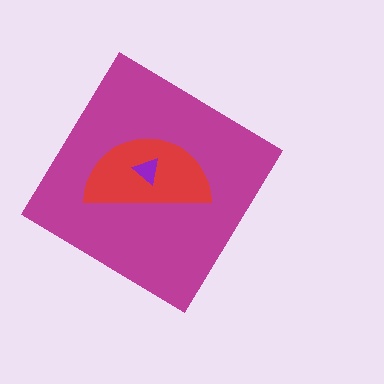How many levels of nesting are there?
3.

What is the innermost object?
The purple triangle.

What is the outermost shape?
The magenta diamond.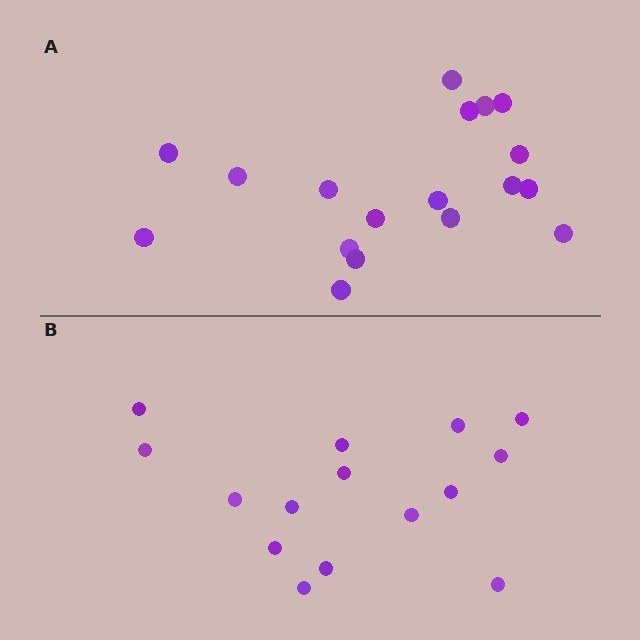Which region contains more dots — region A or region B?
Region A (the top region) has more dots.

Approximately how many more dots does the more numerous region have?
Region A has just a few more — roughly 2 or 3 more dots than region B.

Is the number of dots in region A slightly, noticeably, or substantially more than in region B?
Region A has only slightly more — the two regions are fairly close. The ratio is roughly 1.2 to 1.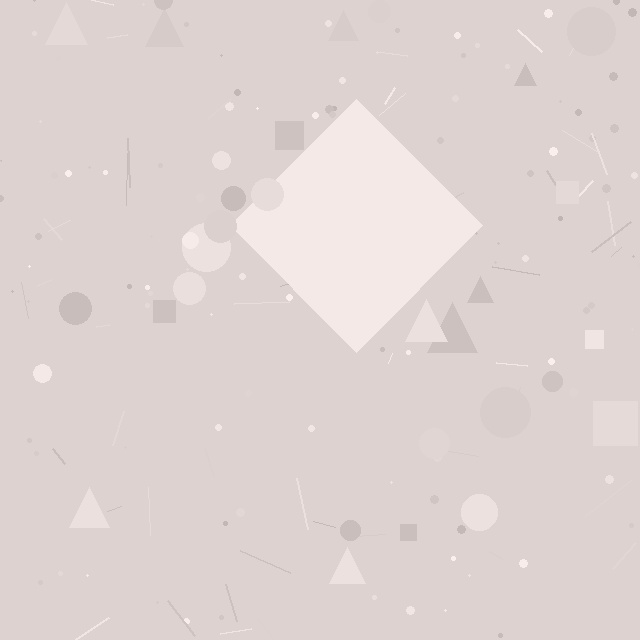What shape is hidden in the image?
A diamond is hidden in the image.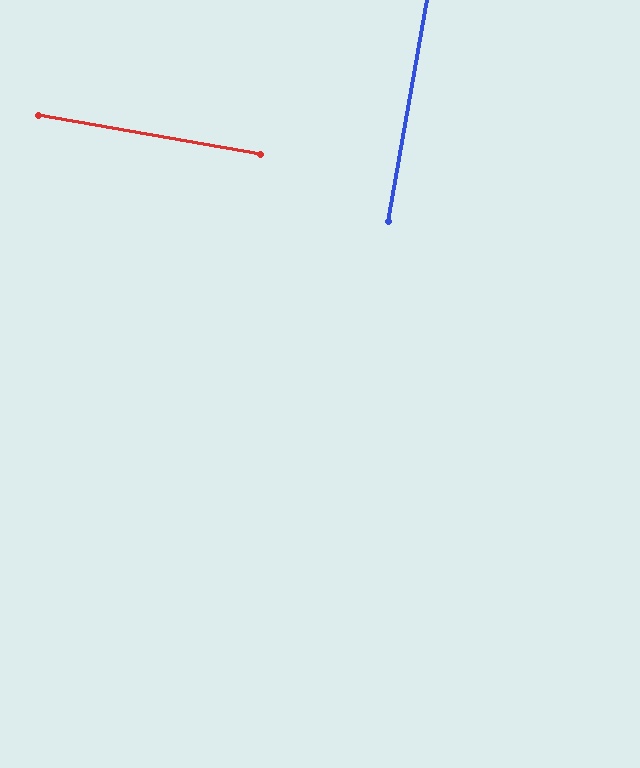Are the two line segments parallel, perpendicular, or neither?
Perpendicular — they meet at approximately 90°.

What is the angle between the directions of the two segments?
Approximately 90 degrees.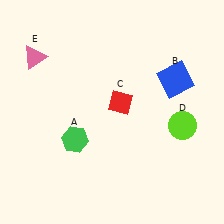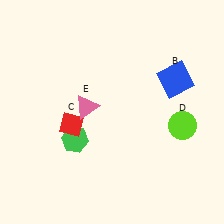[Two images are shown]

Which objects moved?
The objects that moved are: the red diamond (C), the pink triangle (E).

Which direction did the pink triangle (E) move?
The pink triangle (E) moved right.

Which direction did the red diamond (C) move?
The red diamond (C) moved left.